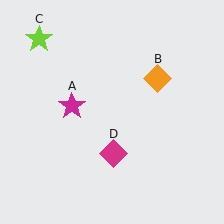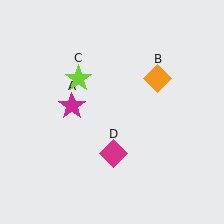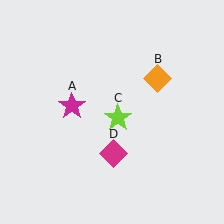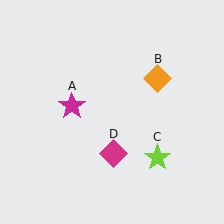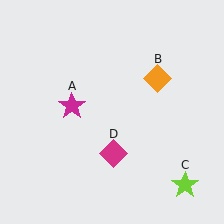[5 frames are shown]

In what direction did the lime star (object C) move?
The lime star (object C) moved down and to the right.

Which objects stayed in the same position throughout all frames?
Magenta star (object A) and orange diamond (object B) and magenta diamond (object D) remained stationary.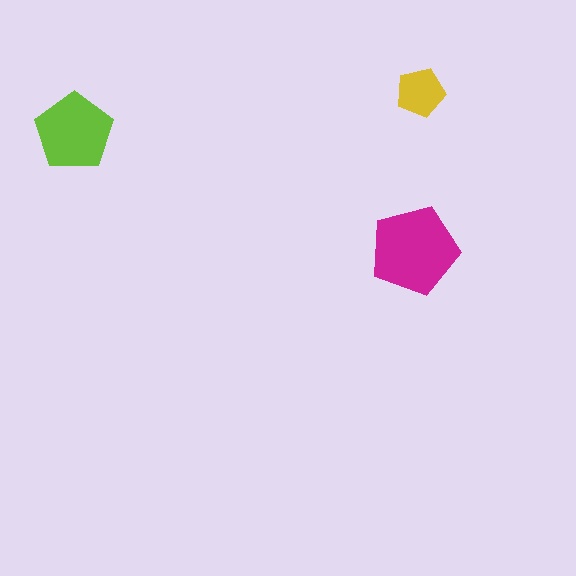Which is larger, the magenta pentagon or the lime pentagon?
The magenta one.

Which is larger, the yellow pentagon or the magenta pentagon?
The magenta one.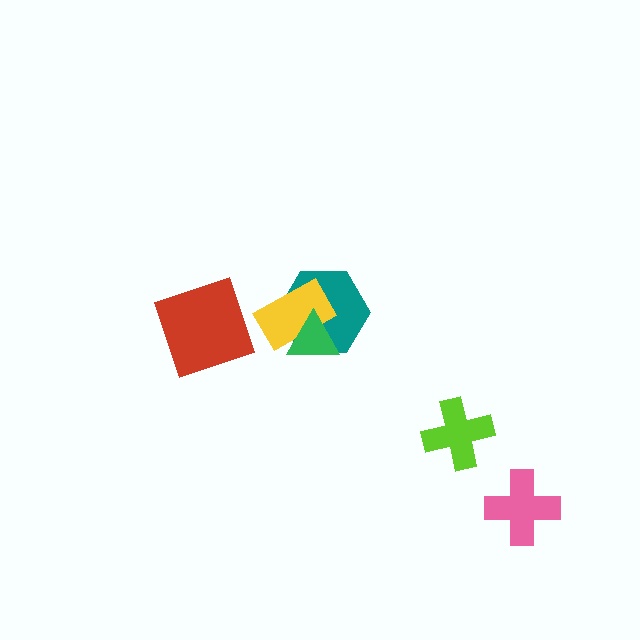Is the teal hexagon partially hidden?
Yes, it is partially covered by another shape.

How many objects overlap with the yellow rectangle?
2 objects overlap with the yellow rectangle.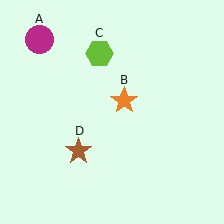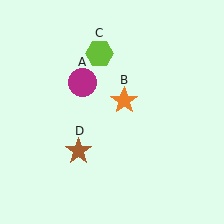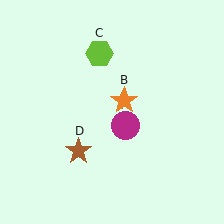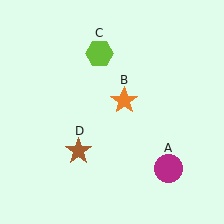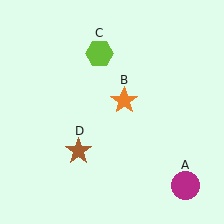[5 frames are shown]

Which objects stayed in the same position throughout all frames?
Orange star (object B) and lime hexagon (object C) and brown star (object D) remained stationary.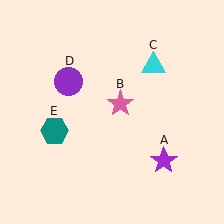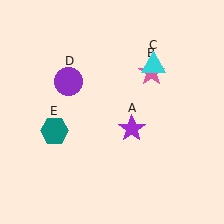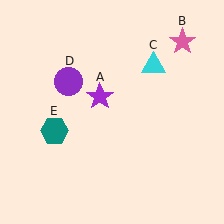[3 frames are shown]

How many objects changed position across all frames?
2 objects changed position: purple star (object A), pink star (object B).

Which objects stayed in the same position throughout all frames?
Cyan triangle (object C) and purple circle (object D) and teal hexagon (object E) remained stationary.